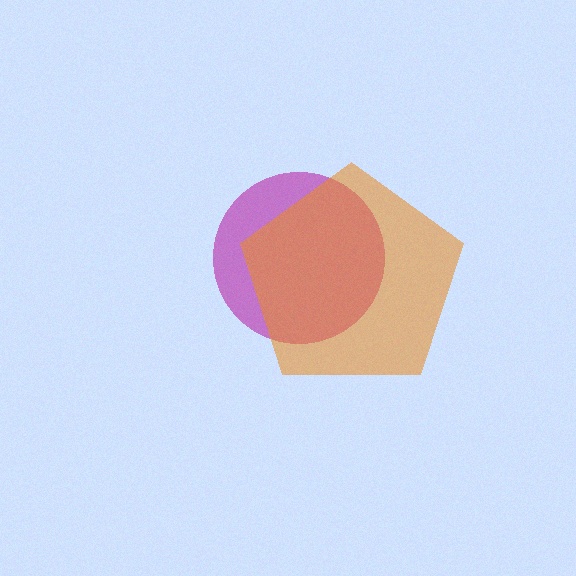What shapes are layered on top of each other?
The layered shapes are: a magenta circle, an orange pentagon.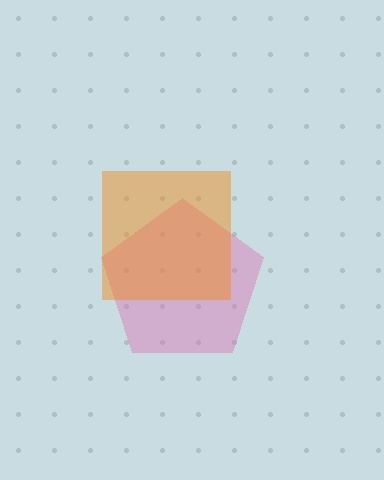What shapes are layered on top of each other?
The layered shapes are: a pink pentagon, an orange square.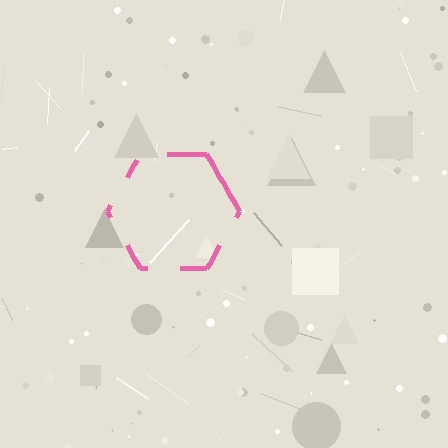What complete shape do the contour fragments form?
The contour fragments form a hexagon.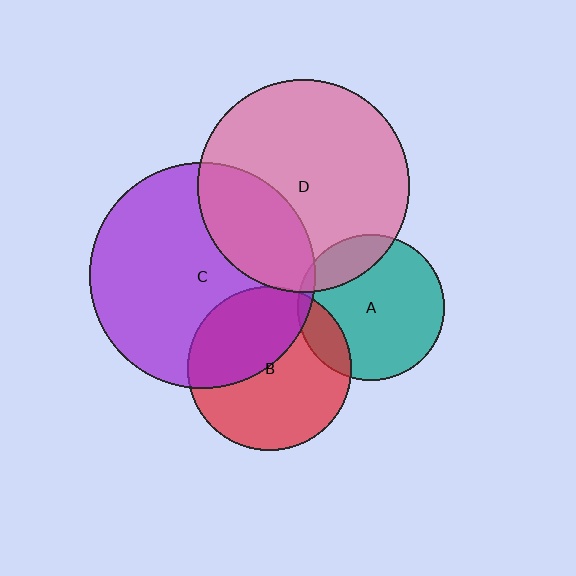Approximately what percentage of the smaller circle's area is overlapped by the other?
Approximately 20%.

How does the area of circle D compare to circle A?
Approximately 2.1 times.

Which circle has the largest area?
Circle C (purple).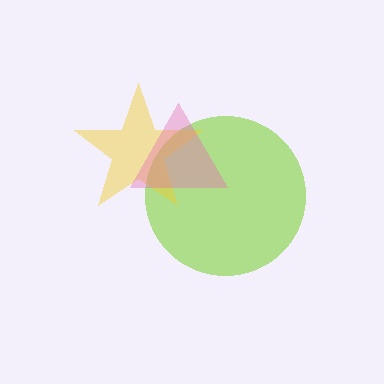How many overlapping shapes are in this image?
There are 3 overlapping shapes in the image.